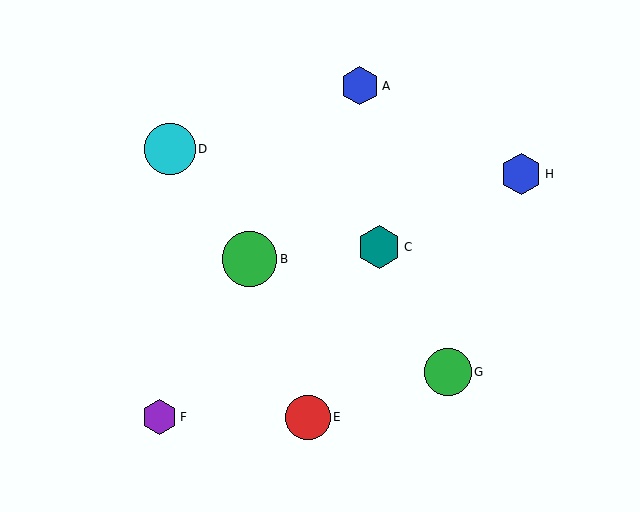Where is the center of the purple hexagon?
The center of the purple hexagon is at (159, 417).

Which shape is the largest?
The green circle (labeled B) is the largest.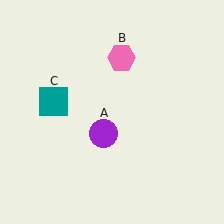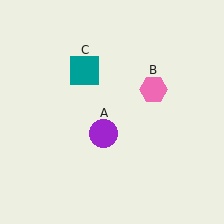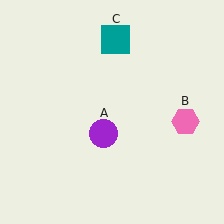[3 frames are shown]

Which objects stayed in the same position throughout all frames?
Purple circle (object A) remained stationary.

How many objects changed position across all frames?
2 objects changed position: pink hexagon (object B), teal square (object C).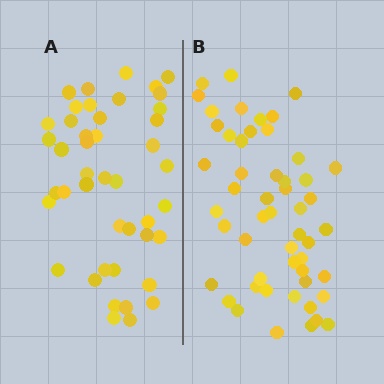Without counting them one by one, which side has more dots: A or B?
Region B (the right region) has more dots.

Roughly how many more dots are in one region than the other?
Region B has roughly 8 or so more dots than region A.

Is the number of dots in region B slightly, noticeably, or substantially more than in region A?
Region B has only slightly more — the two regions are fairly close. The ratio is roughly 1.2 to 1.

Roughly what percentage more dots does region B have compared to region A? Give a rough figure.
About 20% more.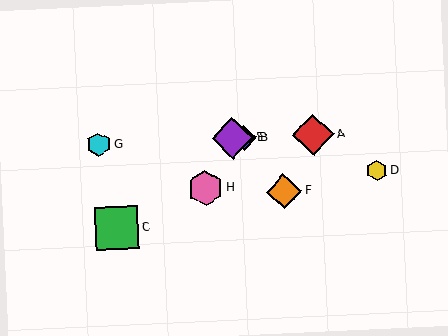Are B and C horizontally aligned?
No, B is at y≈138 and C is at y≈228.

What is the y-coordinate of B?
Object B is at y≈138.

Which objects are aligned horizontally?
Objects A, B, E, G are aligned horizontally.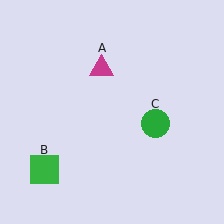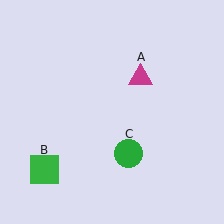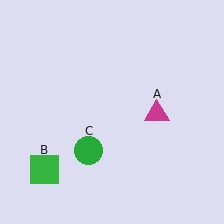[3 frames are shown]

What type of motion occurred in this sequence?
The magenta triangle (object A), green circle (object C) rotated clockwise around the center of the scene.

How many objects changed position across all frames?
2 objects changed position: magenta triangle (object A), green circle (object C).